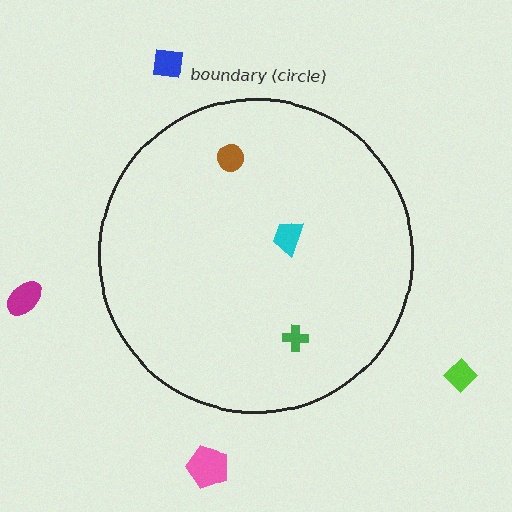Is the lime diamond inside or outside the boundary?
Outside.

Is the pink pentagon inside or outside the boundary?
Outside.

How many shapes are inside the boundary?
3 inside, 4 outside.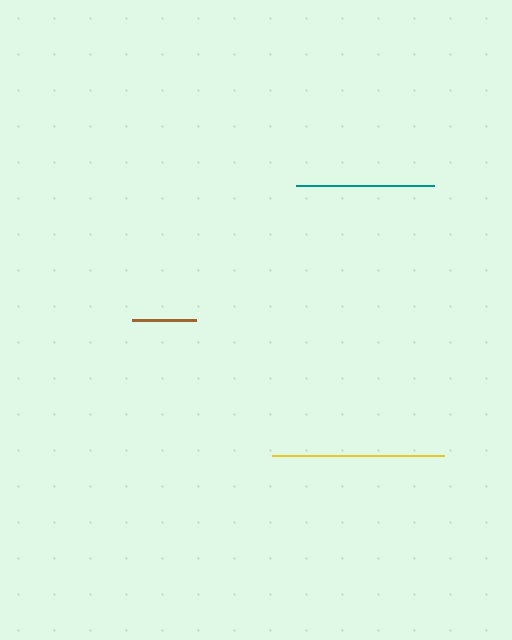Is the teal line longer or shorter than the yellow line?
The yellow line is longer than the teal line.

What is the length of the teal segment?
The teal segment is approximately 138 pixels long.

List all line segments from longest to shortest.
From longest to shortest: yellow, teal, brown.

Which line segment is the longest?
The yellow line is the longest at approximately 172 pixels.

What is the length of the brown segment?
The brown segment is approximately 64 pixels long.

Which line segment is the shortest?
The brown line is the shortest at approximately 64 pixels.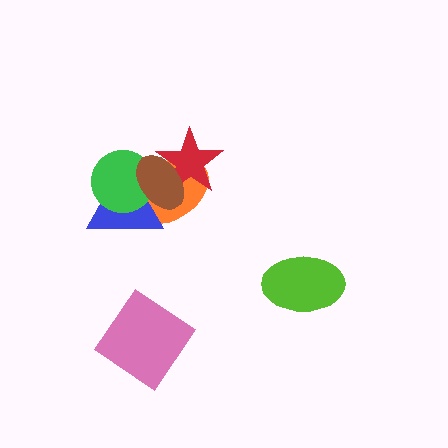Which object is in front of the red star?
The brown ellipse is in front of the red star.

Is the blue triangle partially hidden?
Yes, it is partially covered by another shape.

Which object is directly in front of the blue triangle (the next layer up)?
The green circle is directly in front of the blue triangle.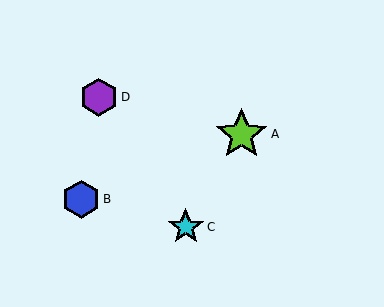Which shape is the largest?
The lime star (labeled A) is the largest.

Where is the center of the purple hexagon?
The center of the purple hexagon is at (99, 97).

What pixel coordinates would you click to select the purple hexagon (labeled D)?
Click at (99, 97) to select the purple hexagon D.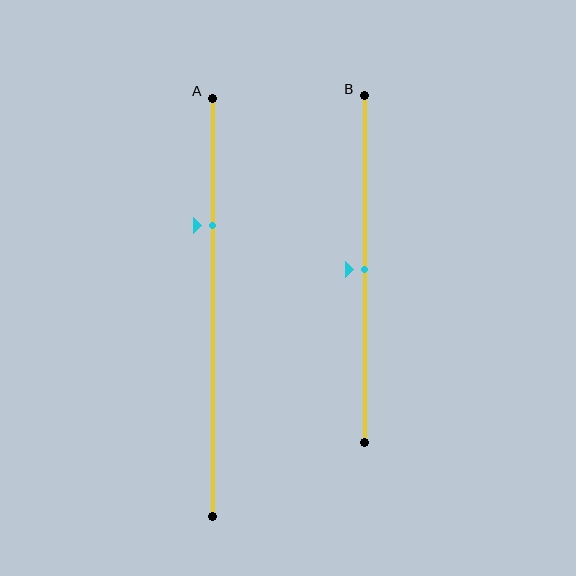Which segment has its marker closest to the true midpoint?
Segment B has its marker closest to the true midpoint.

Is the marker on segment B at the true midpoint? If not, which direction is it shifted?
Yes, the marker on segment B is at the true midpoint.